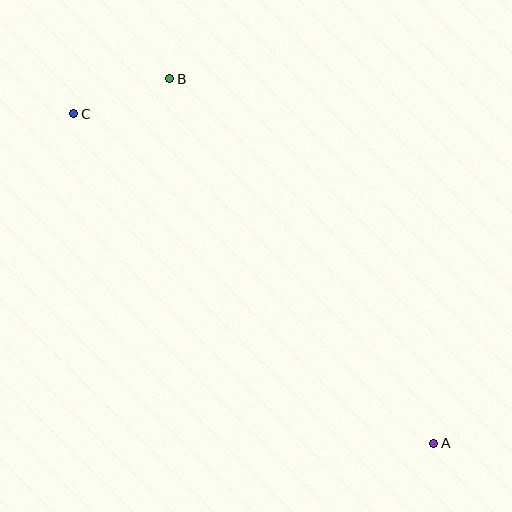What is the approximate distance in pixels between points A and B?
The distance between A and B is approximately 450 pixels.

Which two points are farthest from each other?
Points A and C are farthest from each other.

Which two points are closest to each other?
Points B and C are closest to each other.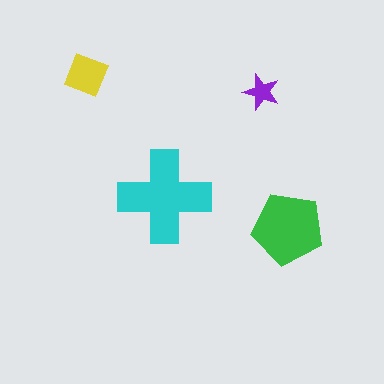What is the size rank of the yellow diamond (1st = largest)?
3rd.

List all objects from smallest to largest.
The purple star, the yellow diamond, the green pentagon, the cyan cross.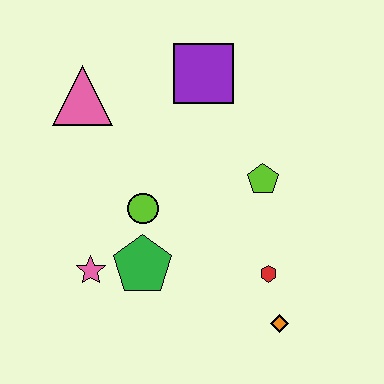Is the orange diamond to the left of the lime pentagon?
No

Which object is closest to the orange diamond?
The red hexagon is closest to the orange diamond.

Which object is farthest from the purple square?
The orange diamond is farthest from the purple square.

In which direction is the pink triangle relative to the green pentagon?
The pink triangle is above the green pentagon.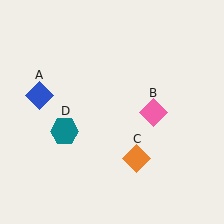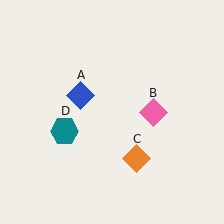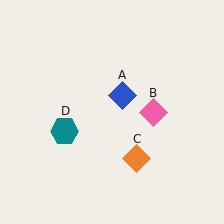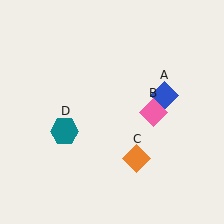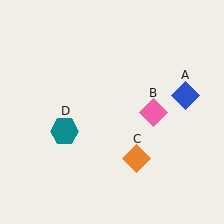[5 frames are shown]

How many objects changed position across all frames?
1 object changed position: blue diamond (object A).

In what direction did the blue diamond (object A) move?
The blue diamond (object A) moved right.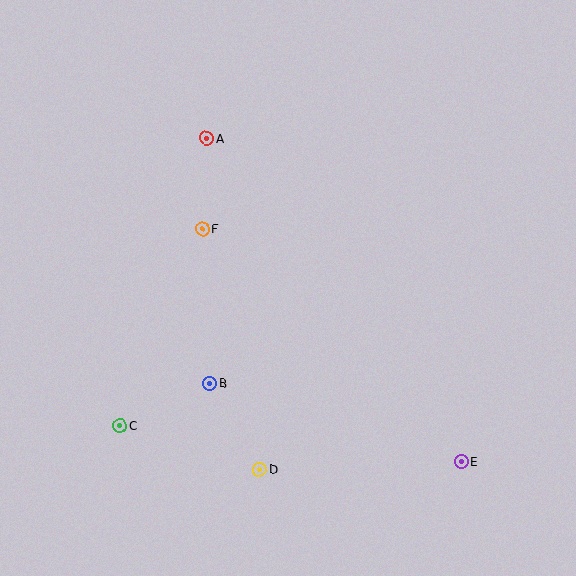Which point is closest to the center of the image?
Point F at (202, 229) is closest to the center.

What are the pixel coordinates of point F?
Point F is at (202, 229).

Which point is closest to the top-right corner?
Point A is closest to the top-right corner.